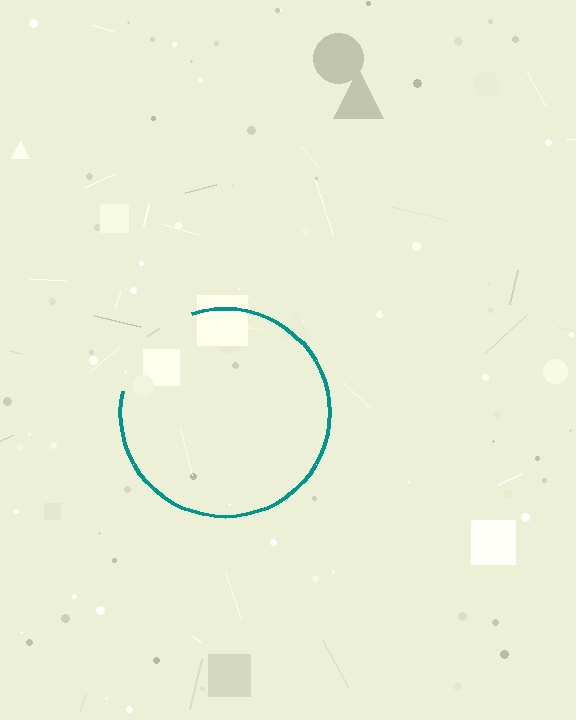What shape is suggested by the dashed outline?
The dashed outline suggests a circle.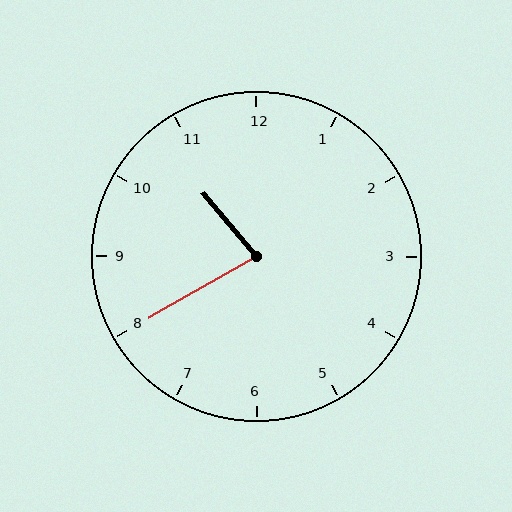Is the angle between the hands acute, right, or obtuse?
It is acute.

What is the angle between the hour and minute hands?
Approximately 80 degrees.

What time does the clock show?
10:40.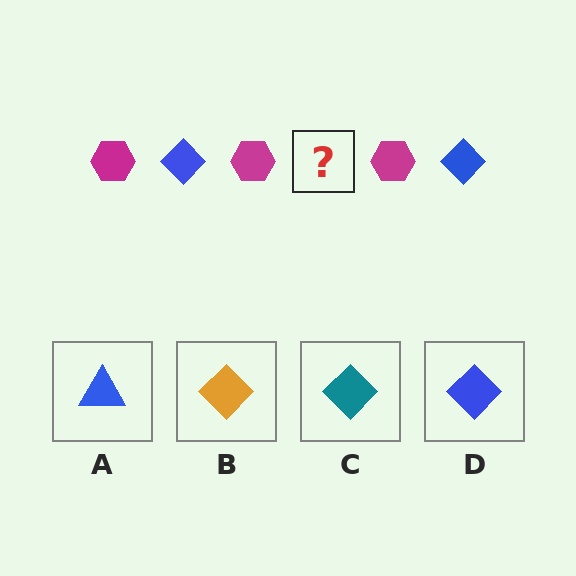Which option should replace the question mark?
Option D.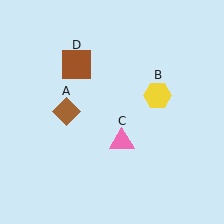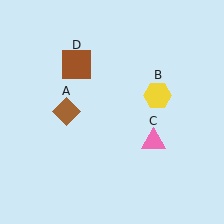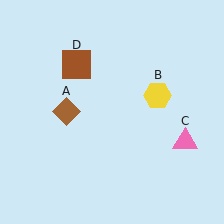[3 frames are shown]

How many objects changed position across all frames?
1 object changed position: pink triangle (object C).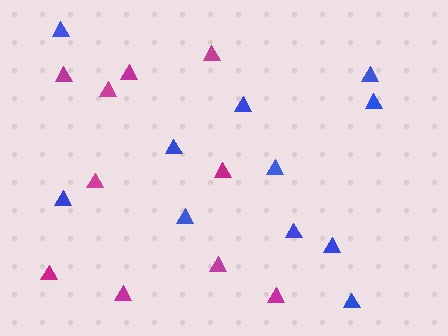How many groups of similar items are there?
There are 2 groups: one group of blue triangles (11) and one group of magenta triangles (10).